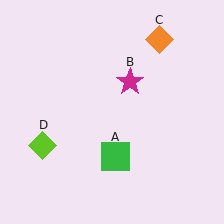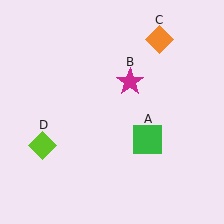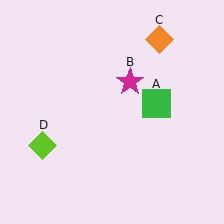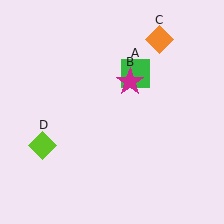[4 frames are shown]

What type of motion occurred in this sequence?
The green square (object A) rotated counterclockwise around the center of the scene.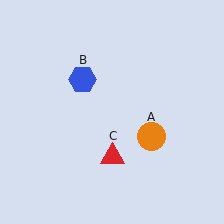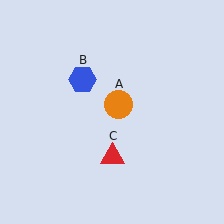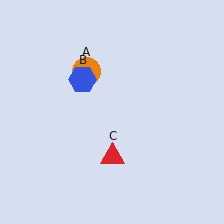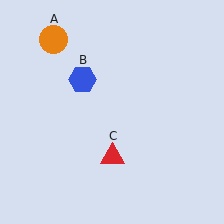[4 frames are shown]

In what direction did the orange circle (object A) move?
The orange circle (object A) moved up and to the left.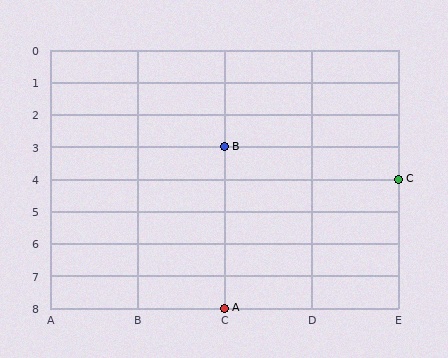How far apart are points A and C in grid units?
Points A and C are 2 columns and 4 rows apart (about 4.5 grid units diagonally).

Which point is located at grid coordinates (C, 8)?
Point A is at (C, 8).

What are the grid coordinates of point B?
Point B is at grid coordinates (C, 3).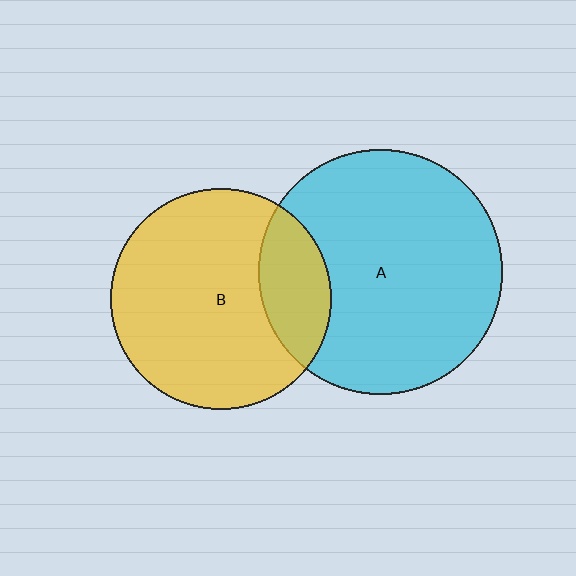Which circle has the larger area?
Circle A (cyan).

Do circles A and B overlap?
Yes.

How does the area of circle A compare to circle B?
Approximately 1.2 times.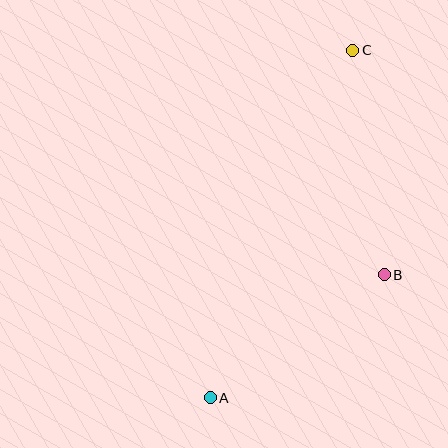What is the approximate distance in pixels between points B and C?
The distance between B and C is approximately 227 pixels.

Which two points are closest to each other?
Points A and B are closest to each other.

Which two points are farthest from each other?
Points A and C are farthest from each other.